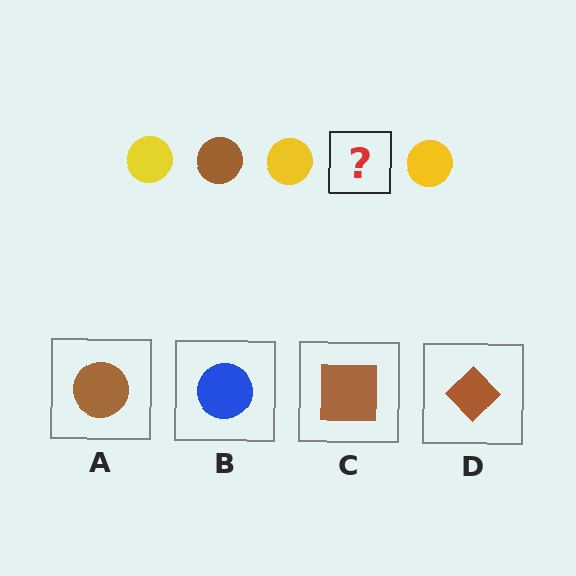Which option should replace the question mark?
Option A.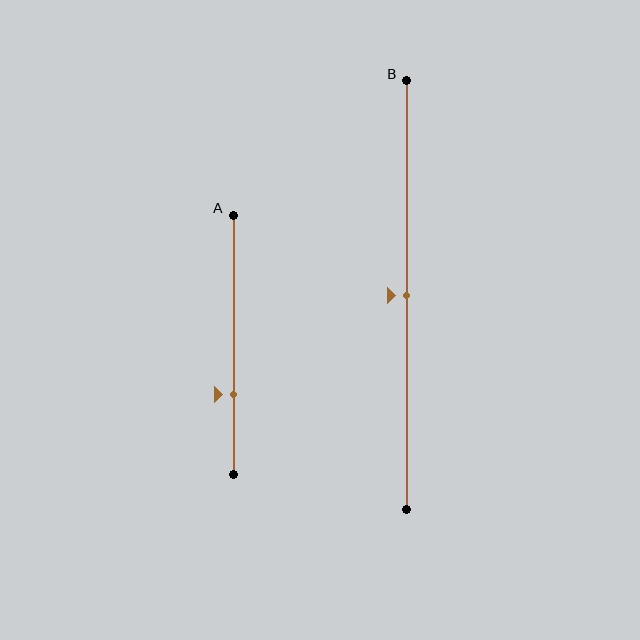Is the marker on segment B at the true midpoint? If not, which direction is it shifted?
Yes, the marker on segment B is at the true midpoint.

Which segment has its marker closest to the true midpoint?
Segment B has its marker closest to the true midpoint.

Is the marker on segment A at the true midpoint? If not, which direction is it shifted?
No, the marker on segment A is shifted downward by about 19% of the segment length.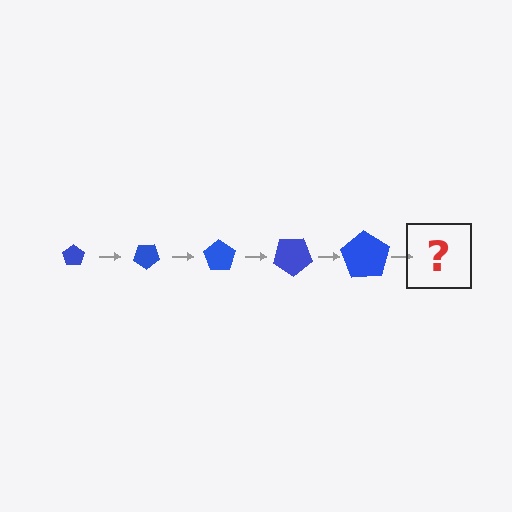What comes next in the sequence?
The next element should be a pentagon, larger than the previous one and rotated 175 degrees from the start.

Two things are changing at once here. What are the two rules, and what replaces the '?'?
The two rules are that the pentagon grows larger each step and it rotates 35 degrees each step. The '?' should be a pentagon, larger than the previous one and rotated 175 degrees from the start.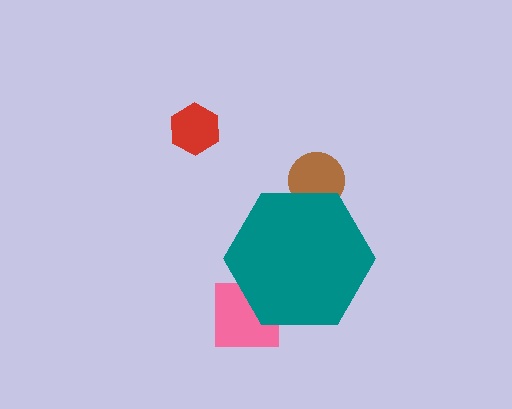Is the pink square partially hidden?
Yes, the pink square is partially hidden behind the teal hexagon.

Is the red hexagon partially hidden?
No, the red hexagon is fully visible.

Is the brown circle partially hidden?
Yes, the brown circle is partially hidden behind the teal hexagon.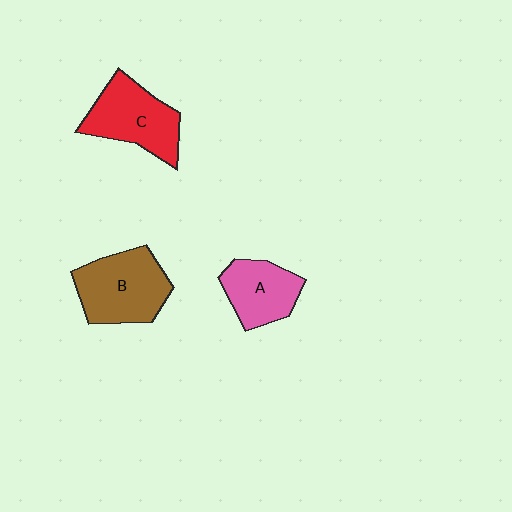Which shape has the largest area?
Shape B (brown).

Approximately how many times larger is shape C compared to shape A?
Approximately 1.3 times.